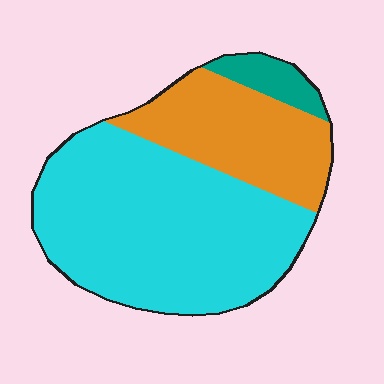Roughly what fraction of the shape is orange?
Orange covers about 30% of the shape.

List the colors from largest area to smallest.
From largest to smallest: cyan, orange, teal.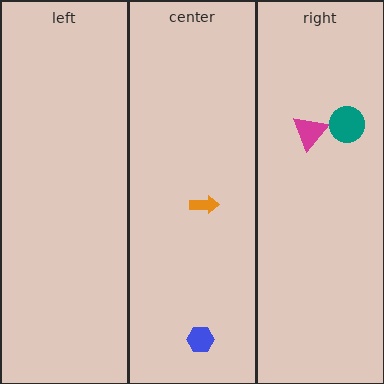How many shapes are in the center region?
2.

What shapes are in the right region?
The magenta triangle, the teal circle.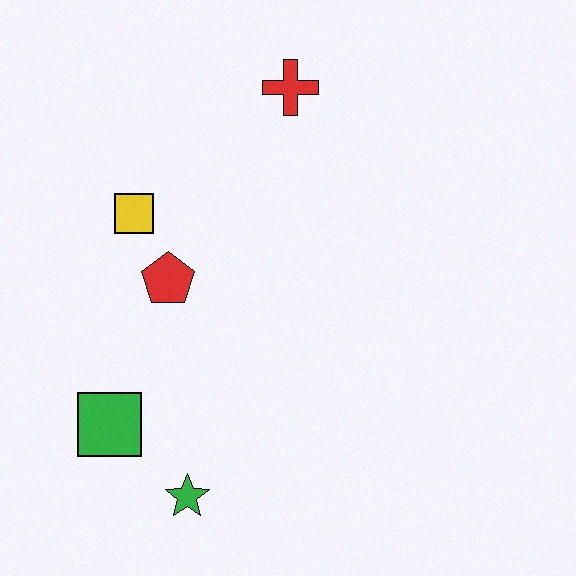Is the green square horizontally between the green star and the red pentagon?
No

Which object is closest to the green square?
The green star is closest to the green square.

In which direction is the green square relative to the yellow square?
The green square is below the yellow square.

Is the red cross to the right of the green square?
Yes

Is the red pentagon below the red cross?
Yes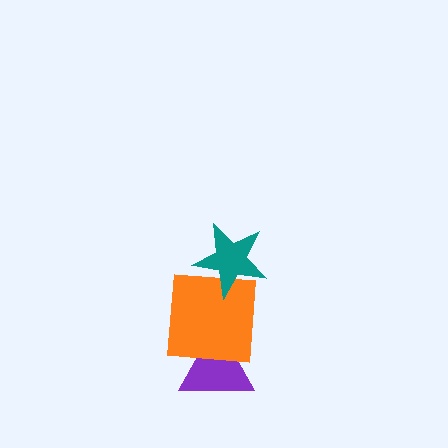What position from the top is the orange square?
The orange square is 2nd from the top.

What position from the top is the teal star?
The teal star is 1st from the top.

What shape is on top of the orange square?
The teal star is on top of the orange square.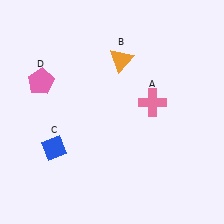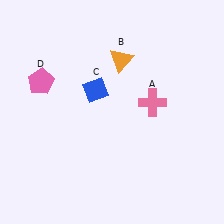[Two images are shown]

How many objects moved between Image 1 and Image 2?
1 object moved between the two images.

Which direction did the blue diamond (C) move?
The blue diamond (C) moved up.